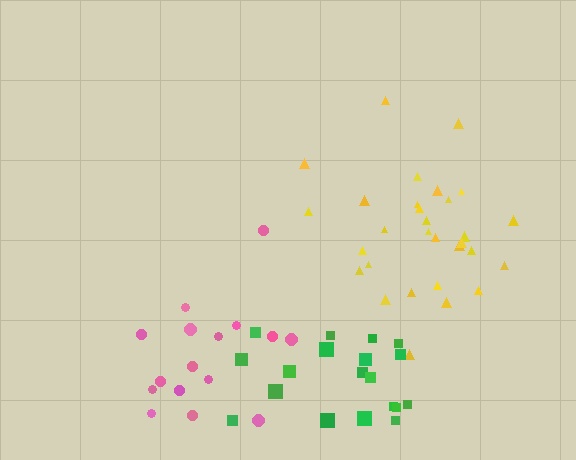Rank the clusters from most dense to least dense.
yellow, green, pink.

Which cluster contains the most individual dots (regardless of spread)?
Yellow (30).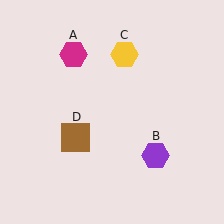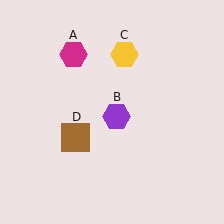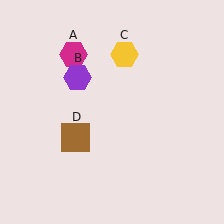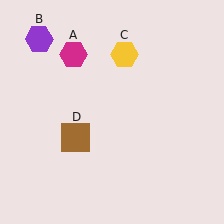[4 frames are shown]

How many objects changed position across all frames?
1 object changed position: purple hexagon (object B).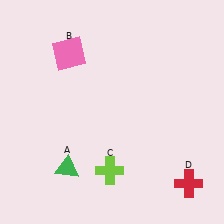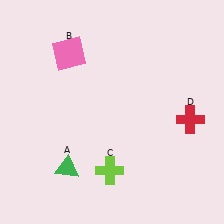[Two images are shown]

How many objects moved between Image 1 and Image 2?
1 object moved between the two images.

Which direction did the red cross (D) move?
The red cross (D) moved up.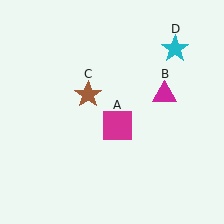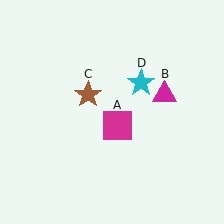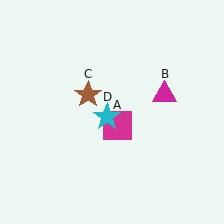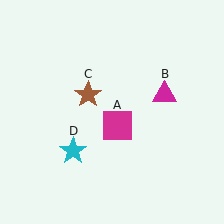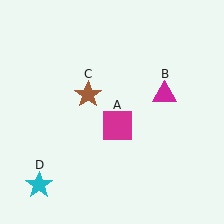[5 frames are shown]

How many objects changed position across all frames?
1 object changed position: cyan star (object D).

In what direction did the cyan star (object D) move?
The cyan star (object D) moved down and to the left.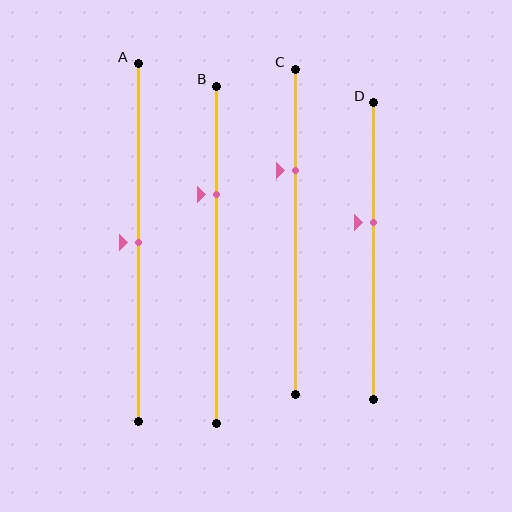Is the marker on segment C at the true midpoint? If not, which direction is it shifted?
No, the marker on segment C is shifted upward by about 19% of the segment length.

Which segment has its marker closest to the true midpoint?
Segment A has its marker closest to the true midpoint.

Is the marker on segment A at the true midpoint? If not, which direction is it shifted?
Yes, the marker on segment A is at the true midpoint.